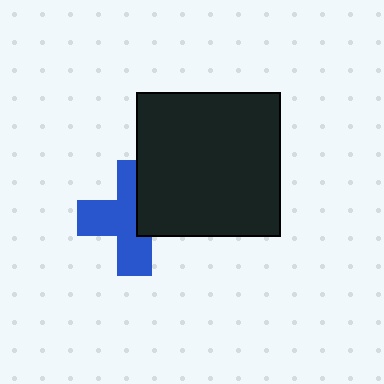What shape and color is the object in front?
The object in front is a black square.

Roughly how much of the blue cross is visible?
About half of it is visible (roughly 61%).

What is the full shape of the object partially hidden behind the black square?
The partially hidden object is a blue cross.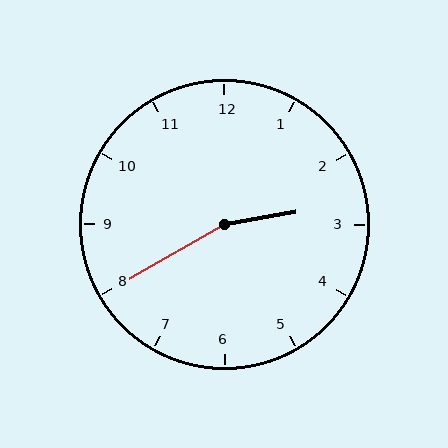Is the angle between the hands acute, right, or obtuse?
It is obtuse.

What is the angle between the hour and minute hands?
Approximately 160 degrees.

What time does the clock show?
2:40.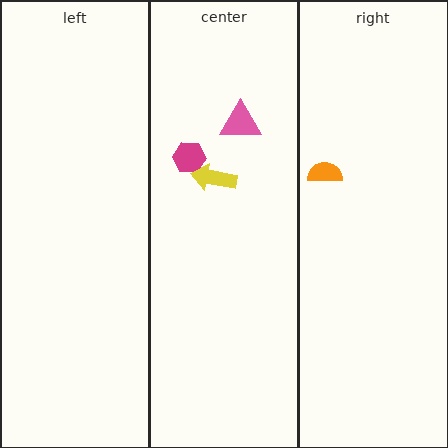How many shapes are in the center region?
3.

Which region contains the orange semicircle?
The right region.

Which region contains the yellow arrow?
The center region.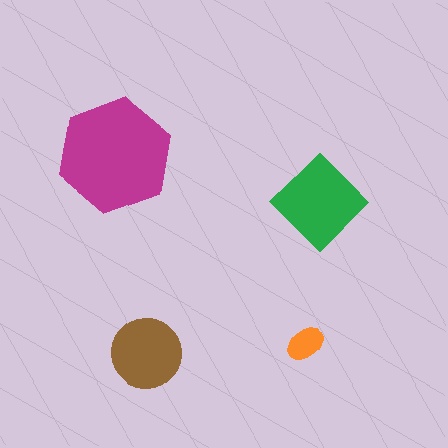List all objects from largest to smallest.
The magenta hexagon, the green diamond, the brown circle, the orange ellipse.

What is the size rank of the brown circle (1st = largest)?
3rd.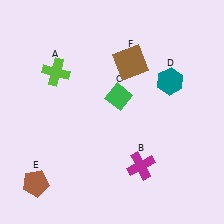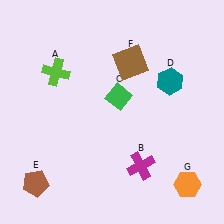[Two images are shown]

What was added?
An orange hexagon (G) was added in Image 2.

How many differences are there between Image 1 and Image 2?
There is 1 difference between the two images.